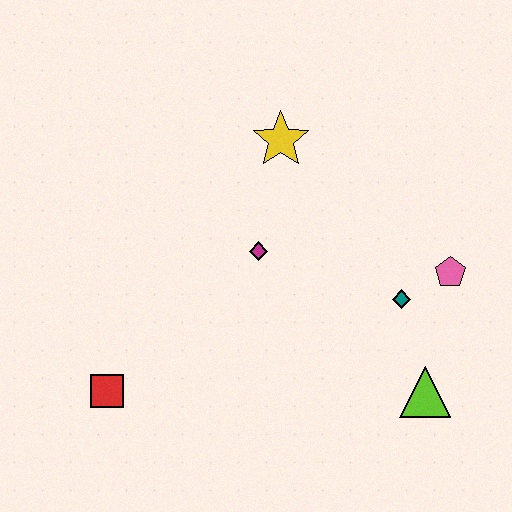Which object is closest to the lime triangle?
The teal diamond is closest to the lime triangle.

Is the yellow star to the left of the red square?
No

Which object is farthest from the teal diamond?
The red square is farthest from the teal diamond.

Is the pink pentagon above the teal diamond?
Yes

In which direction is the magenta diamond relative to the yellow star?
The magenta diamond is below the yellow star.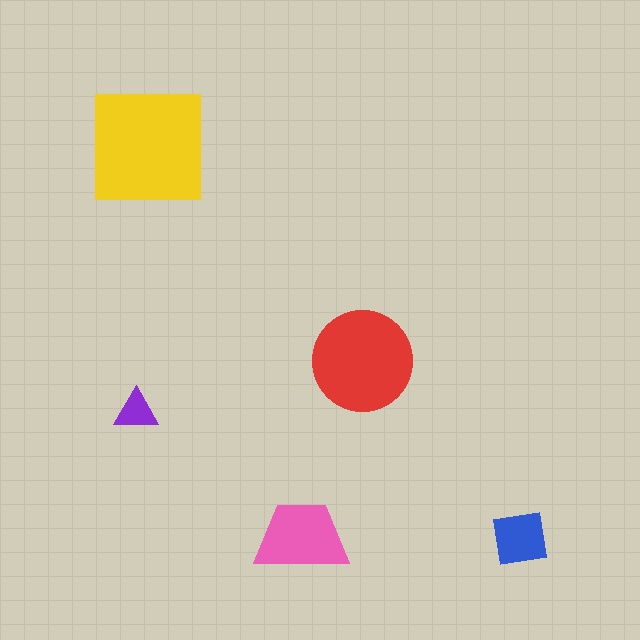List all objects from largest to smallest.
The yellow square, the red circle, the pink trapezoid, the blue square, the purple triangle.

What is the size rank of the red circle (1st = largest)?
2nd.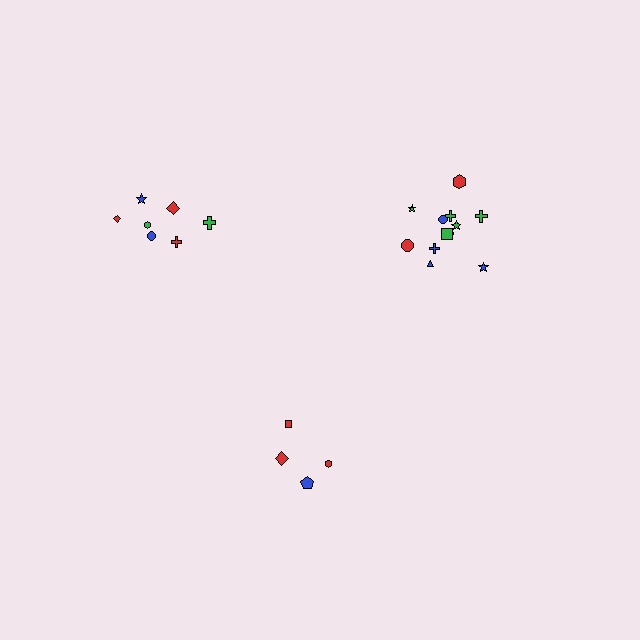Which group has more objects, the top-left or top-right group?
The top-right group.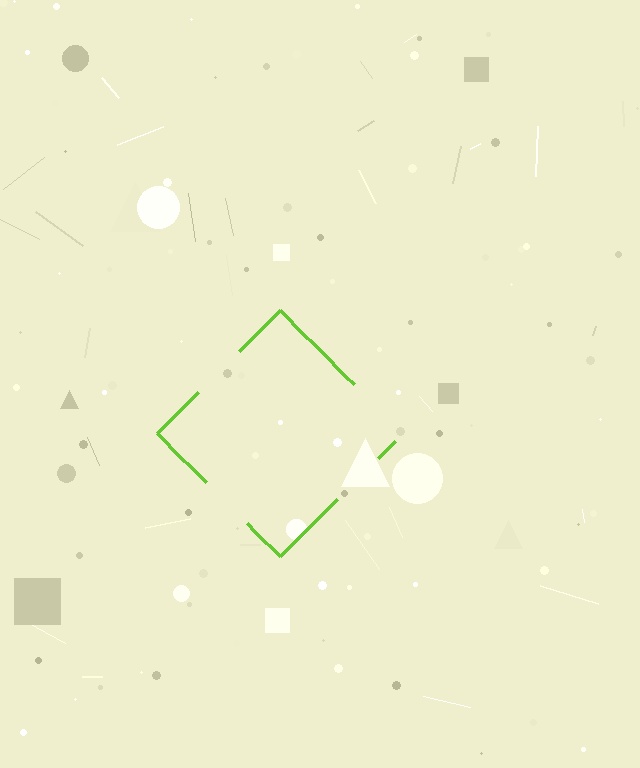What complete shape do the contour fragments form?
The contour fragments form a diamond.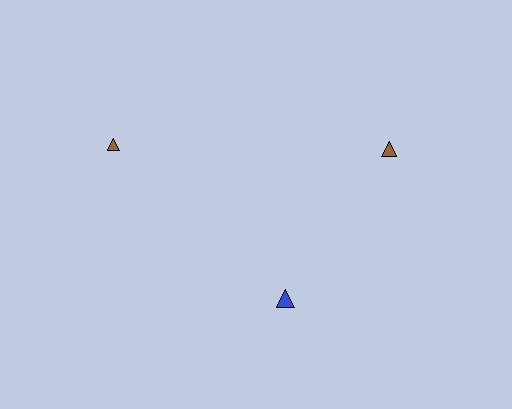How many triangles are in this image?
There are 3 triangles.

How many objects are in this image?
There are 3 objects.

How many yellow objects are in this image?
There are no yellow objects.